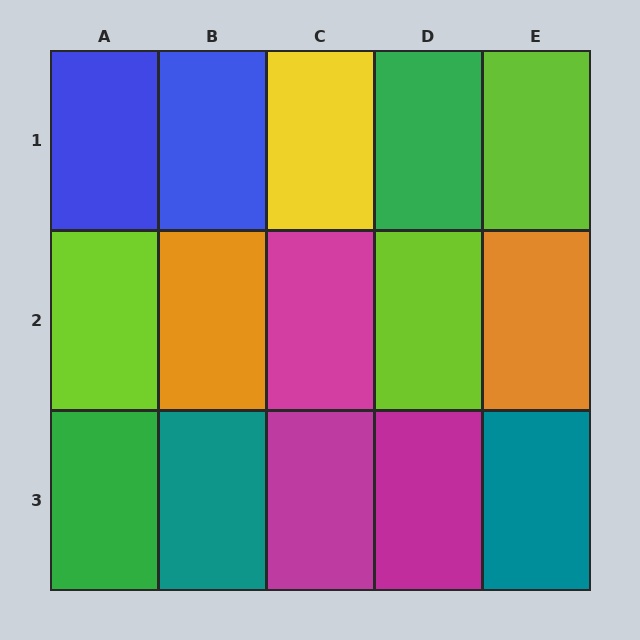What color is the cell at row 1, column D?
Green.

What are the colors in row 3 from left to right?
Green, teal, magenta, magenta, teal.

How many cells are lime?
3 cells are lime.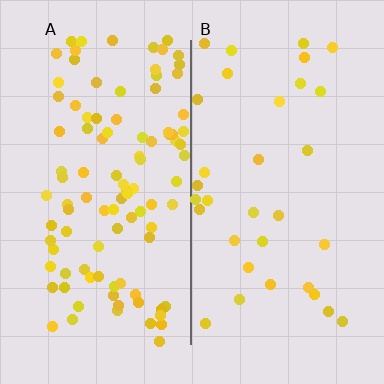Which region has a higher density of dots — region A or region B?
A (the left).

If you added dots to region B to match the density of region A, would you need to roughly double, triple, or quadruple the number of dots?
Approximately triple.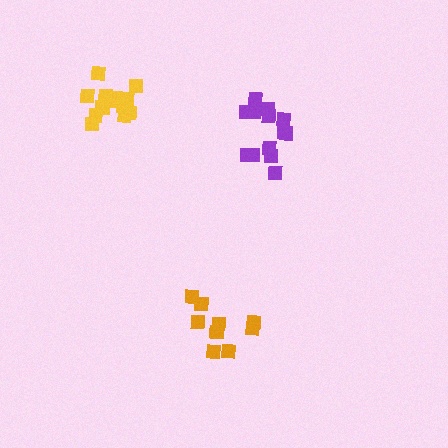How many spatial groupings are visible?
There are 3 spatial groupings.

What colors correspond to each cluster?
The clusters are colored: orange, yellow, purple.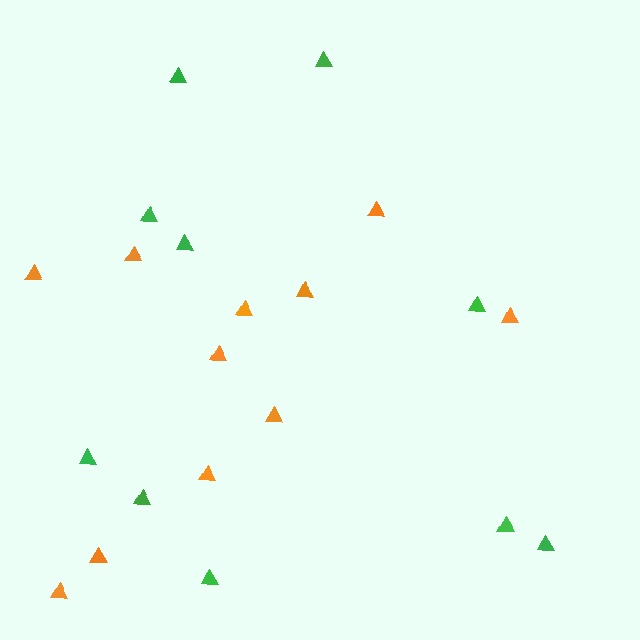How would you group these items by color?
There are 2 groups: one group of orange triangles (11) and one group of green triangles (10).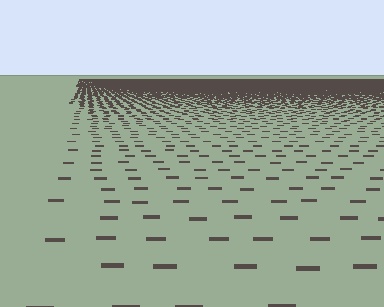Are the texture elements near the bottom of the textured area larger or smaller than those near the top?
Larger. Near the bottom, elements are closer to the viewer and appear at a bigger on-screen size.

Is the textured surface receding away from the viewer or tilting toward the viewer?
The surface is receding away from the viewer. Texture elements get smaller and denser toward the top.